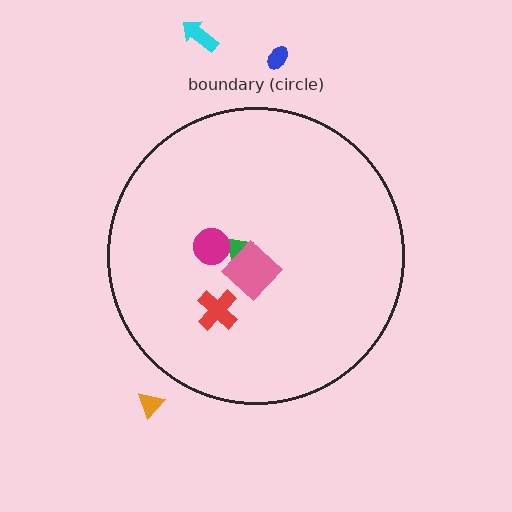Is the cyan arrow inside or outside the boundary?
Outside.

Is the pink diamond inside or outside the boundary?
Inside.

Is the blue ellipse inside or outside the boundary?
Outside.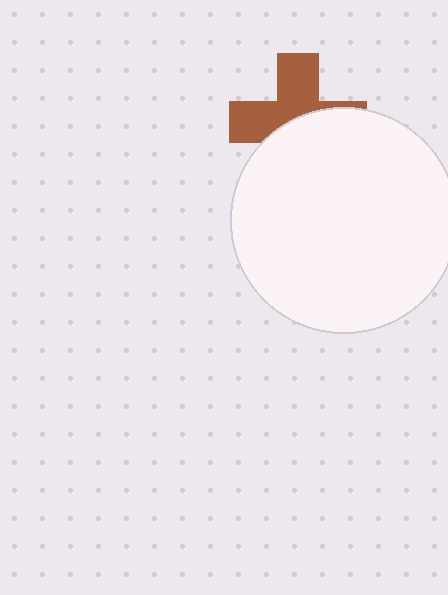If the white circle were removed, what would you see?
You would see the complete brown cross.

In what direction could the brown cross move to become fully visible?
The brown cross could move up. That would shift it out from behind the white circle entirely.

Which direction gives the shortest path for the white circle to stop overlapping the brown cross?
Moving down gives the shortest separation.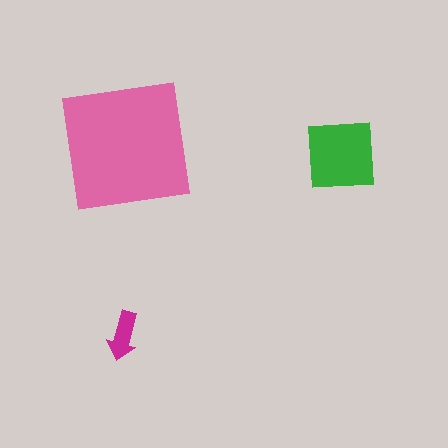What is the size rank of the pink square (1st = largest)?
1st.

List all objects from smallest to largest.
The magenta arrow, the green square, the pink square.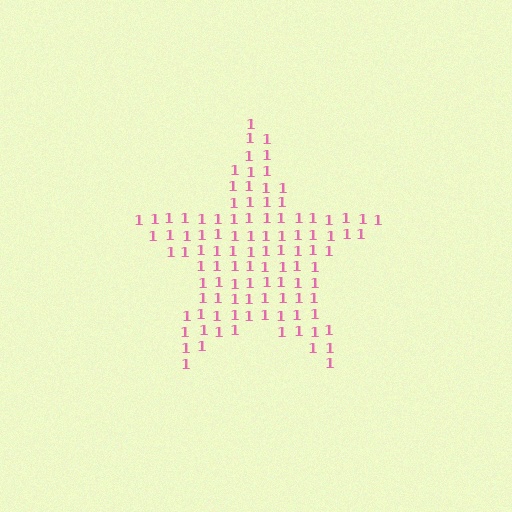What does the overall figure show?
The overall figure shows a star.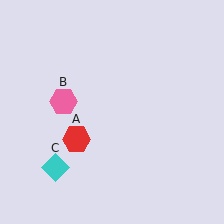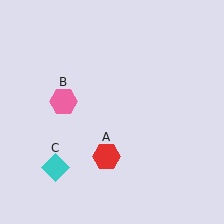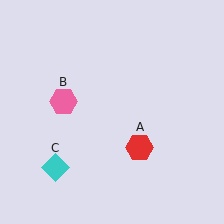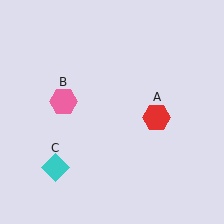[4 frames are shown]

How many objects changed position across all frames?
1 object changed position: red hexagon (object A).